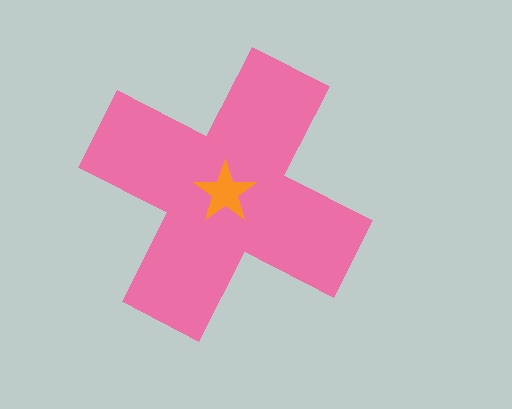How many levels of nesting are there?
2.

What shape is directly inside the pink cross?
The orange star.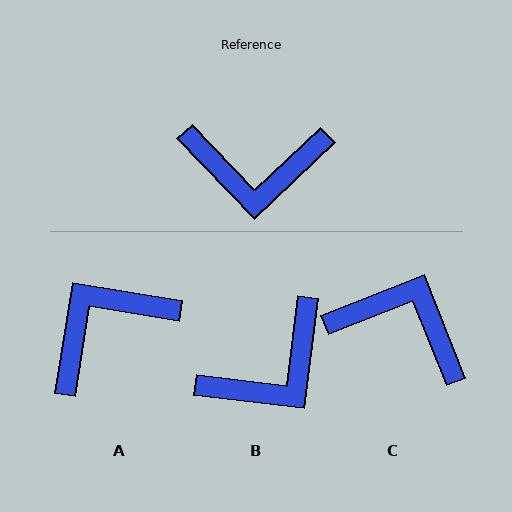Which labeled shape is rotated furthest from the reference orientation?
C, about 158 degrees away.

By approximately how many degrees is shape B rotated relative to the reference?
Approximately 39 degrees counter-clockwise.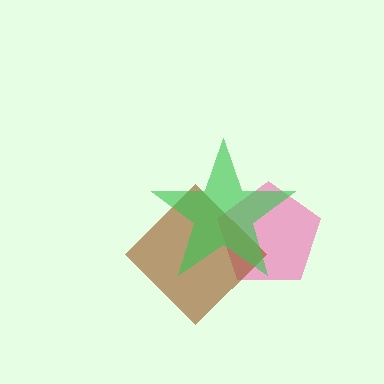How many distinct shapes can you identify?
There are 3 distinct shapes: a pink pentagon, a brown diamond, a green star.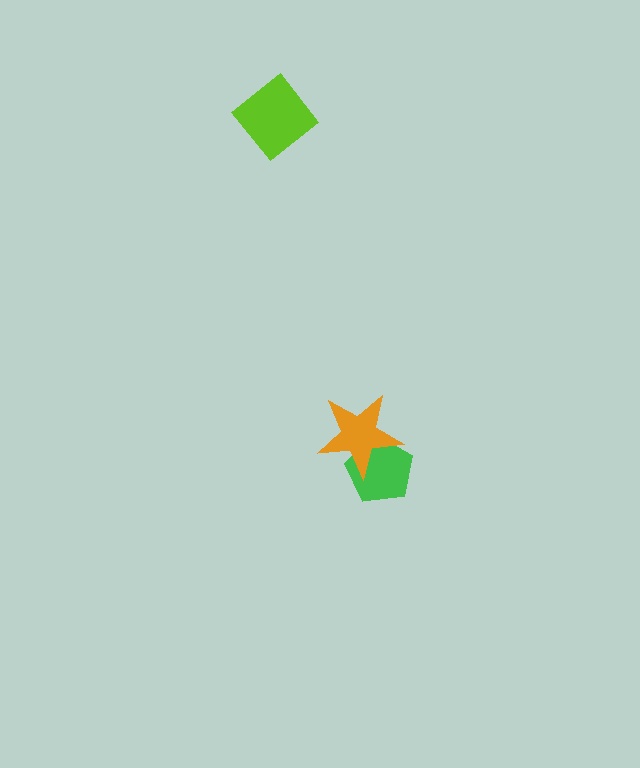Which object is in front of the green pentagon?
The orange star is in front of the green pentagon.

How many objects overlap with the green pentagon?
1 object overlaps with the green pentagon.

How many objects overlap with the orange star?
1 object overlaps with the orange star.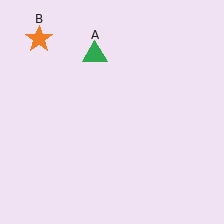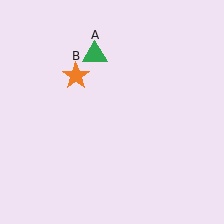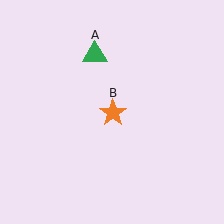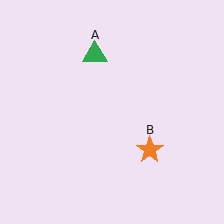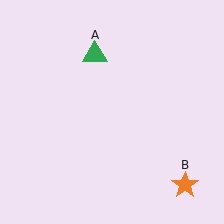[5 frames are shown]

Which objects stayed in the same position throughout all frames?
Green triangle (object A) remained stationary.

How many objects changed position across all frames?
1 object changed position: orange star (object B).